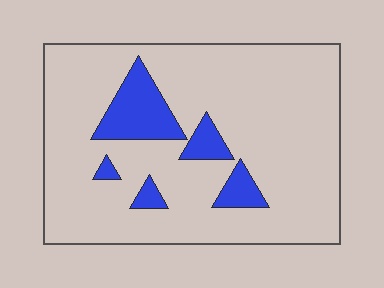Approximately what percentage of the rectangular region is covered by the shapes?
Approximately 15%.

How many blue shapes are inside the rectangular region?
5.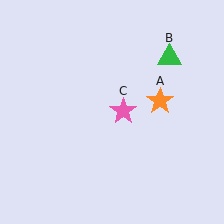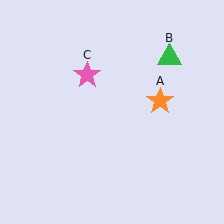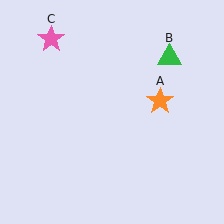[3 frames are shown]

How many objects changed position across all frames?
1 object changed position: pink star (object C).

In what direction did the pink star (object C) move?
The pink star (object C) moved up and to the left.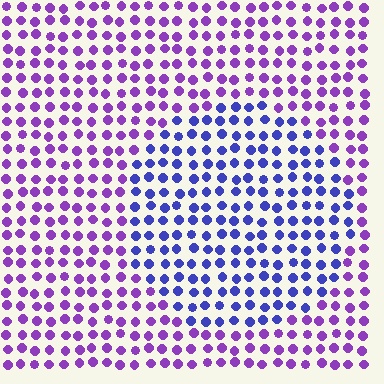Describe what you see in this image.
The image is filled with small purple elements in a uniform arrangement. A circle-shaped region is visible where the elements are tinted to a slightly different hue, forming a subtle color boundary.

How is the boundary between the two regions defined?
The boundary is defined purely by a slight shift in hue (about 41 degrees). Spacing, size, and orientation are identical on both sides.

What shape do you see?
I see a circle.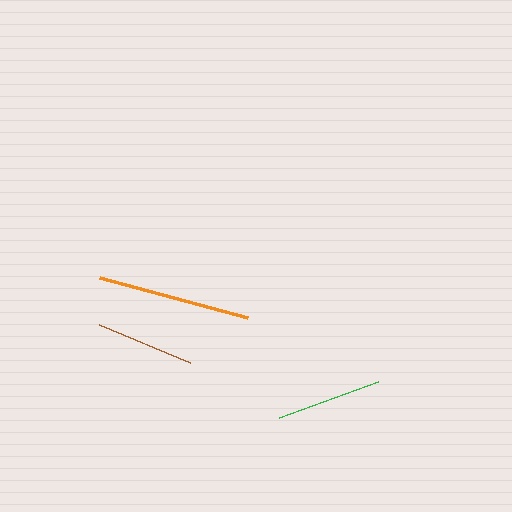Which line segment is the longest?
The orange line is the longest at approximately 153 pixels.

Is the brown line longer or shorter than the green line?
The green line is longer than the brown line.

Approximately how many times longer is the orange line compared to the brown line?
The orange line is approximately 1.6 times the length of the brown line.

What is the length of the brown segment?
The brown segment is approximately 99 pixels long.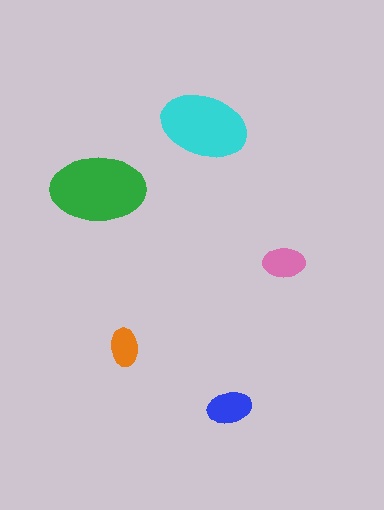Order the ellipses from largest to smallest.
the green one, the cyan one, the blue one, the pink one, the orange one.